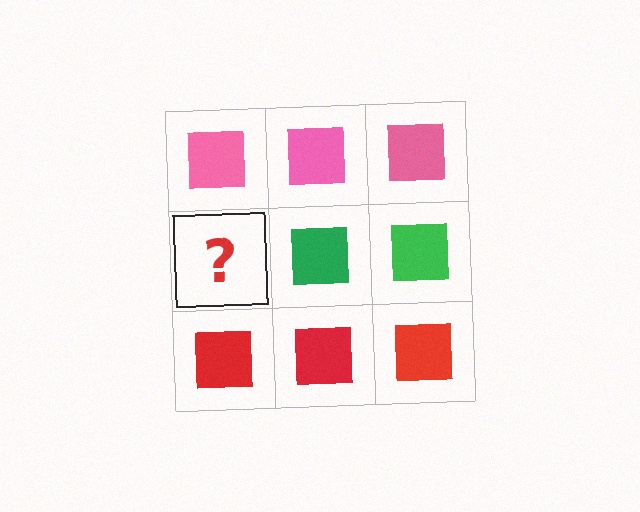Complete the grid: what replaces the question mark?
The question mark should be replaced with a green square.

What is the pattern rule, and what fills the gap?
The rule is that each row has a consistent color. The gap should be filled with a green square.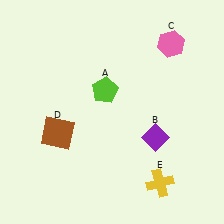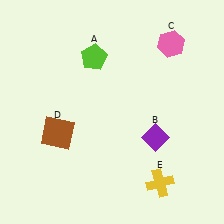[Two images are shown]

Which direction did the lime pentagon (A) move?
The lime pentagon (A) moved up.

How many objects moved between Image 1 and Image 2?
1 object moved between the two images.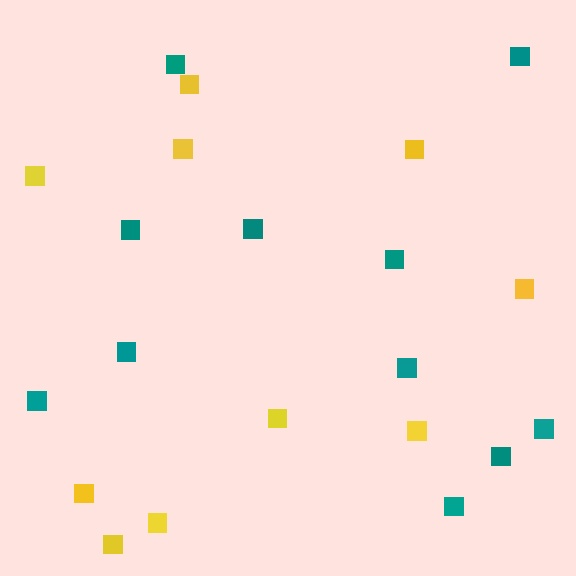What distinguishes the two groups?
There are 2 groups: one group of yellow squares (10) and one group of teal squares (11).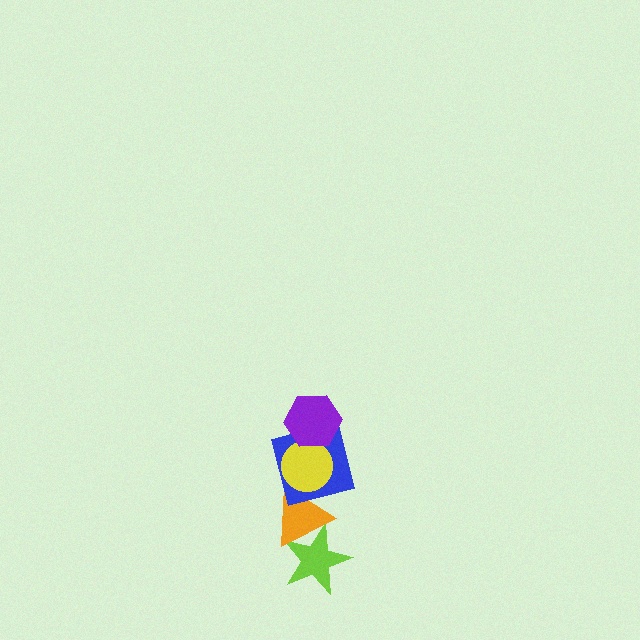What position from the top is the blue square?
The blue square is 3rd from the top.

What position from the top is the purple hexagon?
The purple hexagon is 1st from the top.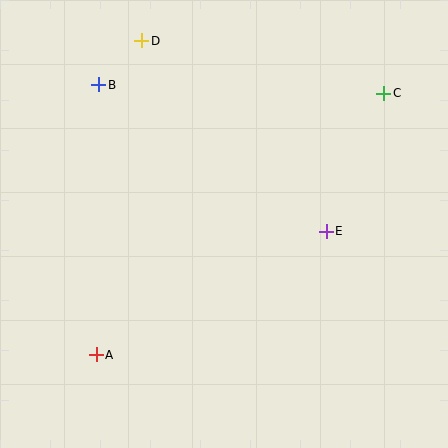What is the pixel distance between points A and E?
The distance between A and E is 261 pixels.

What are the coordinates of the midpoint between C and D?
The midpoint between C and D is at (263, 67).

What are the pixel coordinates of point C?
Point C is at (384, 93).